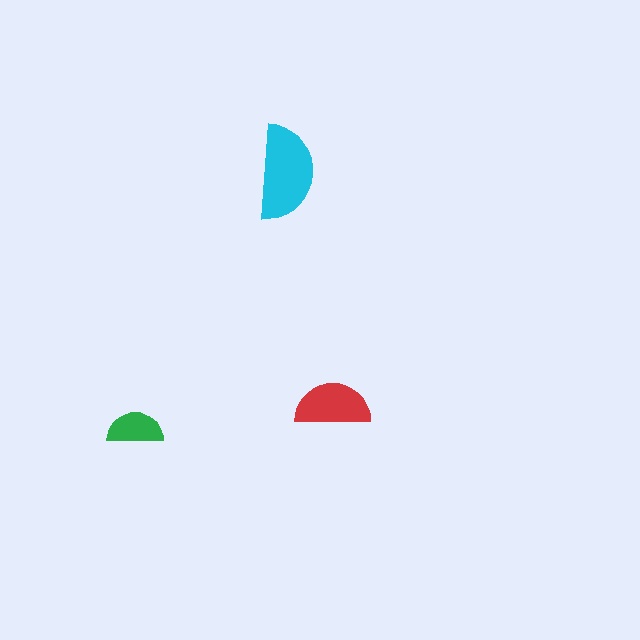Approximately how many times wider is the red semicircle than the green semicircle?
About 1.5 times wider.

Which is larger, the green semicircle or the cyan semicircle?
The cyan one.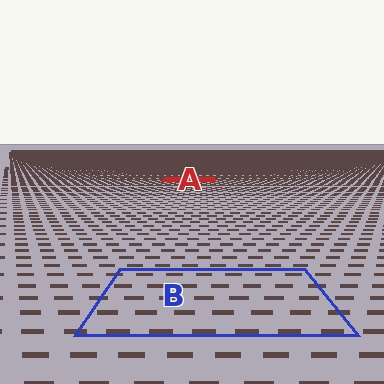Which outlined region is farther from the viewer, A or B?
Region A is farther from the viewer — the texture elements inside it appear smaller and more densely packed.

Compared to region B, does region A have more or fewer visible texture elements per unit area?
Region A has more texture elements per unit area — they are packed more densely because it is farther away.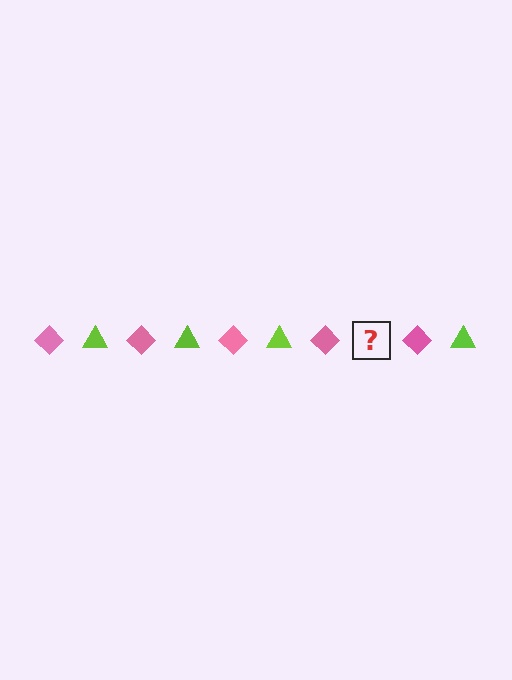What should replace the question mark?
The question mark should be replaced with a lime triangle.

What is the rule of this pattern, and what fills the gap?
The rule is that the pattern alternates between pink diamond and lime triangle. The gap should be filled with a lime triangle.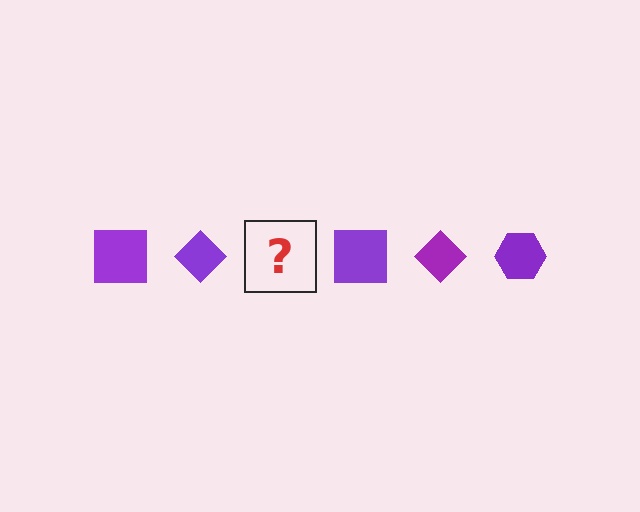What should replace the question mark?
The question mark should be replaced with a purple hexagon.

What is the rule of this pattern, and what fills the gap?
The rule is that the pattern cycles through square, diamond, hexagon shapes in purple. The gap should be filled with a purple hexagon.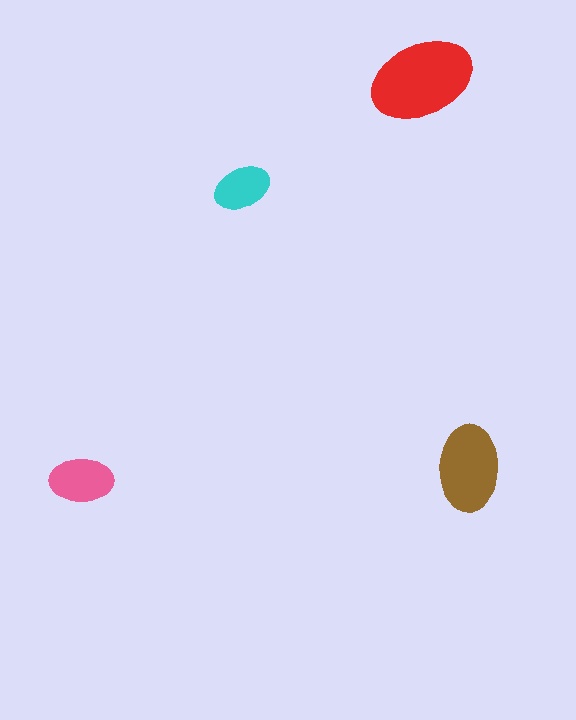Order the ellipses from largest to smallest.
the red one, the brown one, the pink one, the cyan one.